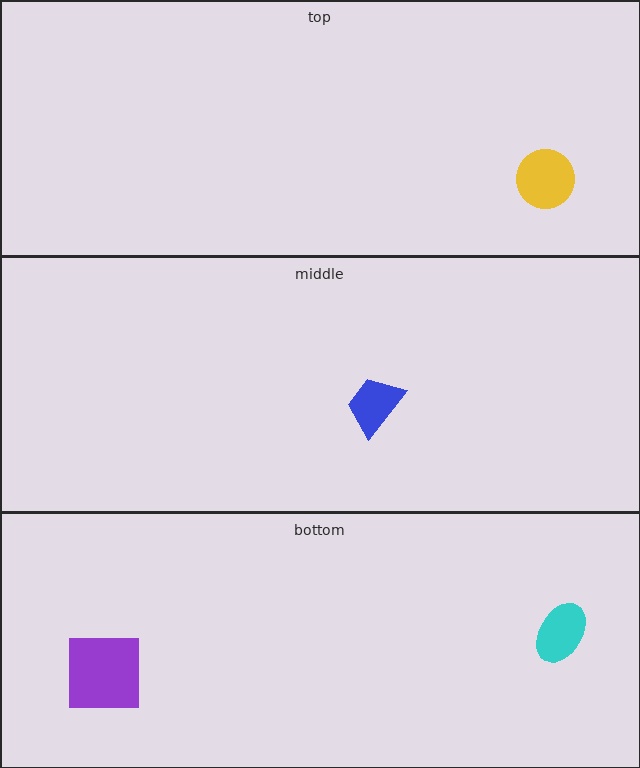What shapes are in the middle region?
The blue trapezoid.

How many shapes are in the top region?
1.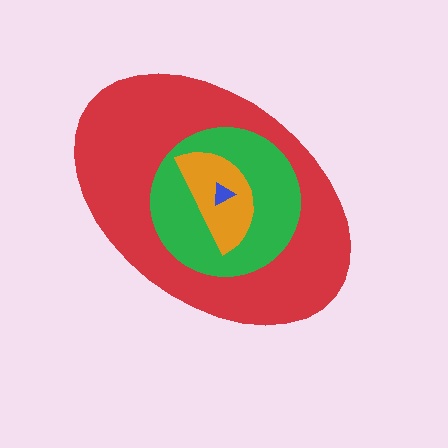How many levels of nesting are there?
4.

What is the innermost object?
The blue triangle.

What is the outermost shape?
The red ellipse.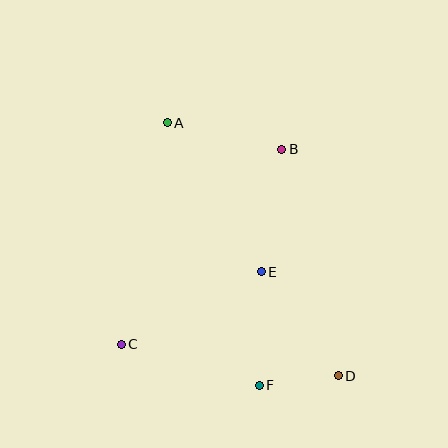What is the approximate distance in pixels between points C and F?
The distance between C and F is approximately 144 pixels.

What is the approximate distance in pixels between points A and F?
The distance between A and F is approximately 278 pixels.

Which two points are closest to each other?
Points D and F are closest to each other.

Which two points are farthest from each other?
Points A and D are farthest from each other.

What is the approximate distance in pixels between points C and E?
The distance between C and E is approximately 157 pixels.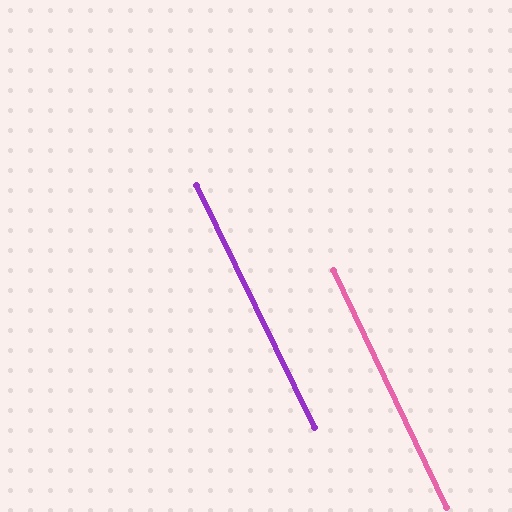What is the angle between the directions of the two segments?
Approximately 1 degree.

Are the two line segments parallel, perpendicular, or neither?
Parallel — their directions differ by only 0.6°.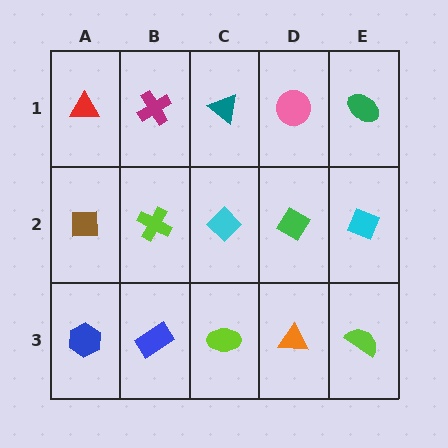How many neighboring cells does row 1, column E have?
2.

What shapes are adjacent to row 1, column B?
A lime cross (row 2, column B), a red triangle (row 1, column A), a teal triangle (row 1, column C).